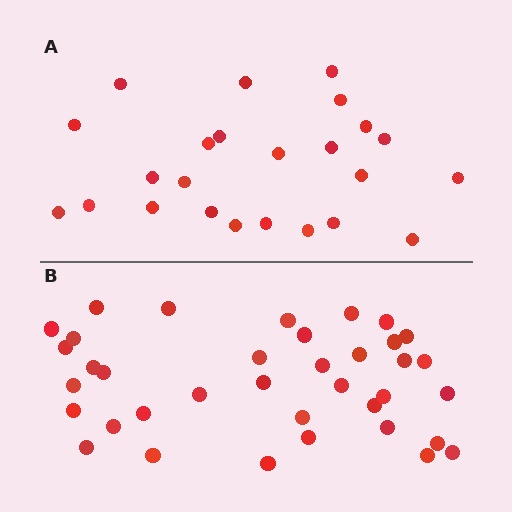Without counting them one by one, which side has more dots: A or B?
Region B (the bottom region) has more dots.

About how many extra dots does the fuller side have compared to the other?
Region B has approximately 15 more dots than region A.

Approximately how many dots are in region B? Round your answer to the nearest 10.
About 40 dots. (The exact count is 37, which rounds to 40.)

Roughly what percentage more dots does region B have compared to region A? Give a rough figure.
About 55% more.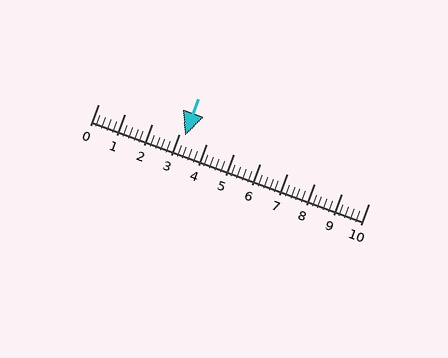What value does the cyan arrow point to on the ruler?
The cyan arrow points to approximately 3.2.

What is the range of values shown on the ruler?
The ruler shows values from 0 to 10.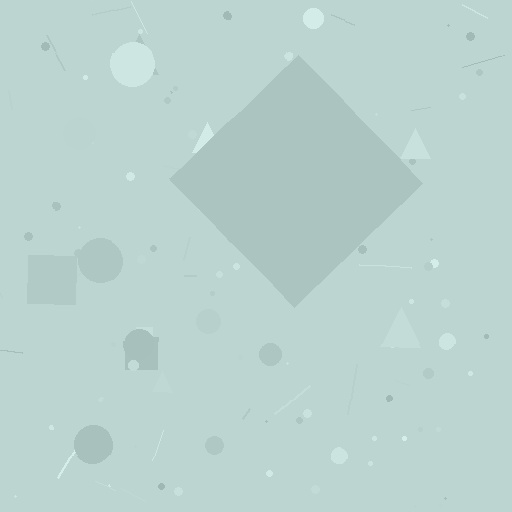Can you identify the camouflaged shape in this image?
The camouflaged shape is a diamond.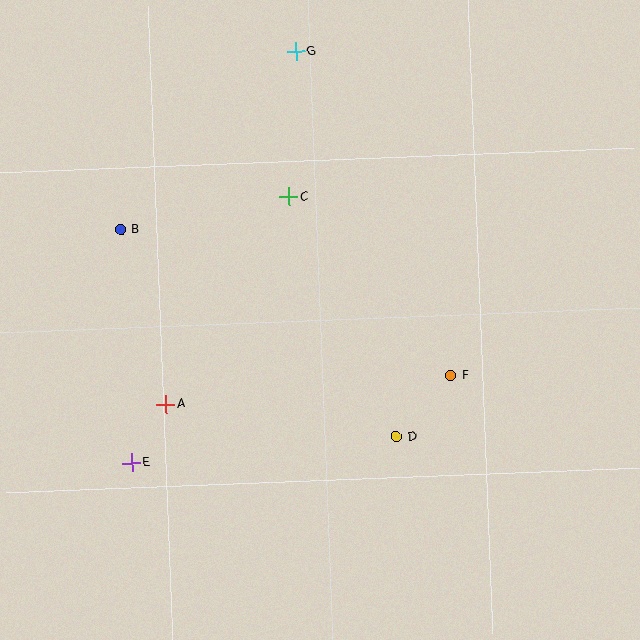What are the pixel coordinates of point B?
Point B is at (121, 229).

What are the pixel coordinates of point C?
Point C is at (289, 197).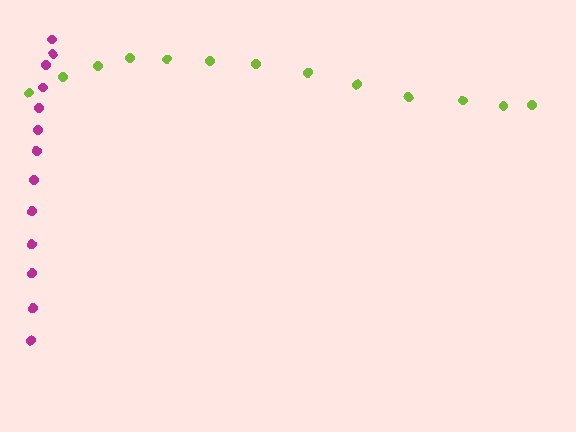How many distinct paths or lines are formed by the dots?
There are 2 distinct paths.